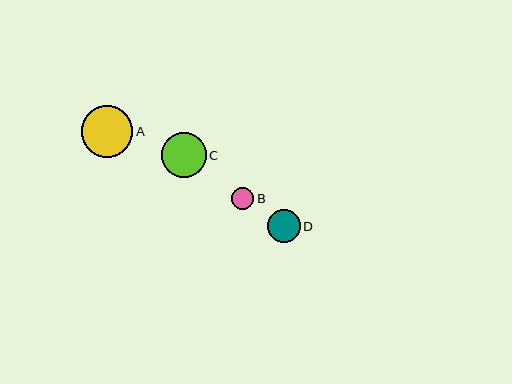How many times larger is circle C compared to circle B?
Circle C is approximately 2.0 times the size of circle B.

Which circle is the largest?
Circle A is the largest with a size of approximately 52 pixels.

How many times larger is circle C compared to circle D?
Circle C is approximately 1.3 times the size of circle D.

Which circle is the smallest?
Circle B is the smallest with a size of approximately 23 pixels.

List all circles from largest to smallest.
From largest to smallest: A, C, D, B.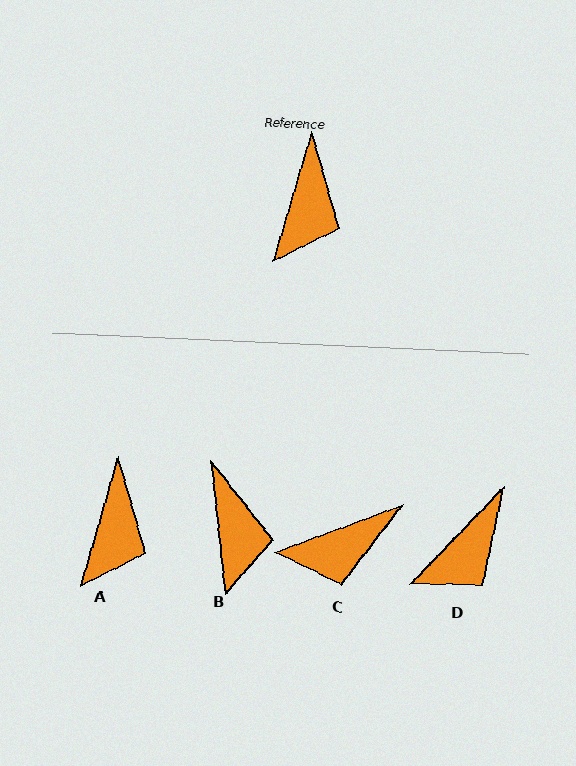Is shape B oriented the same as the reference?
No, it is off by about 22 degrees.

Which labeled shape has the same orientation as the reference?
A.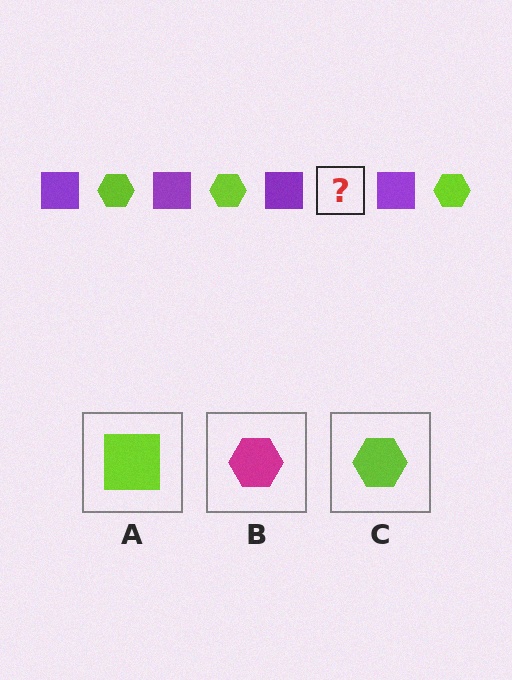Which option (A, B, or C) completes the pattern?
C.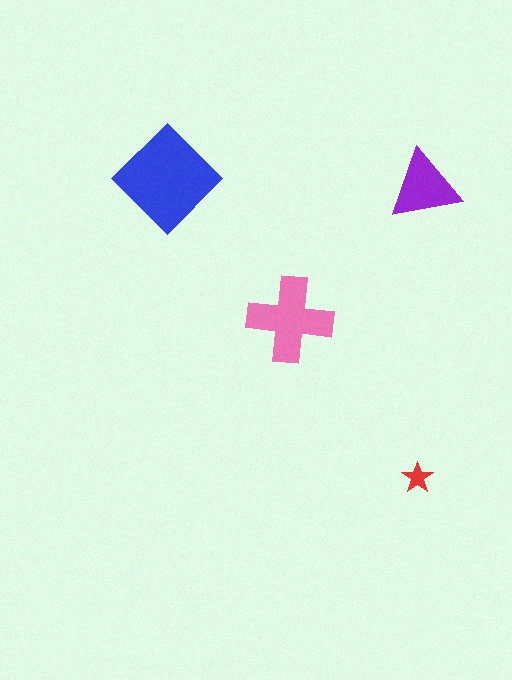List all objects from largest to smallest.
The blue diamond, the pink cross, the purple triangle, the red star.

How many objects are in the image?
There are 4 objects in the image.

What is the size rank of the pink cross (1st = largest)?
2nd.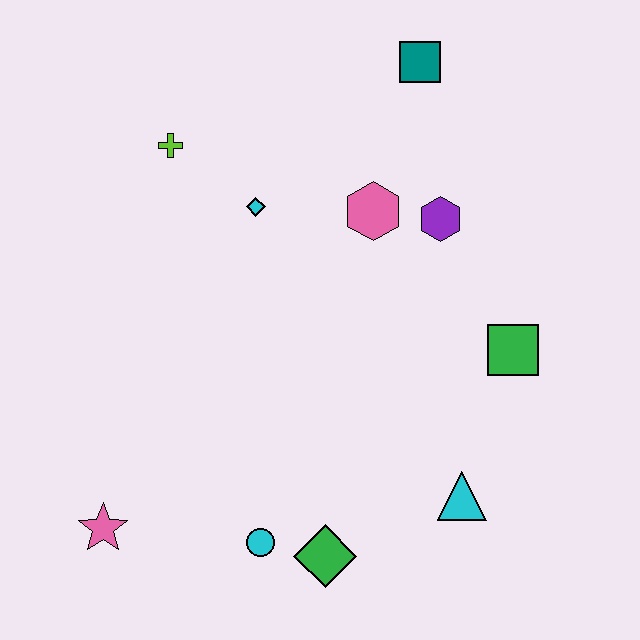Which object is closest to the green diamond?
The cyan circle is closest to the green diamond.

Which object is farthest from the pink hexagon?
The pink star is farthest from the pink hexagon.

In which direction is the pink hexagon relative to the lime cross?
The pink hexagon is to the right of the lime cross.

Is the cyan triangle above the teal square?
No